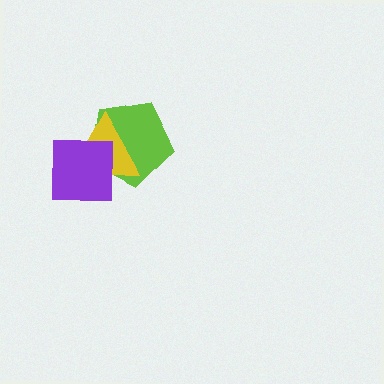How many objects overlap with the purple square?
2 objects overlap with the purple square.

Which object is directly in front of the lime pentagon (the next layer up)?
The yellow triangle is directly in front of the lime pentagon.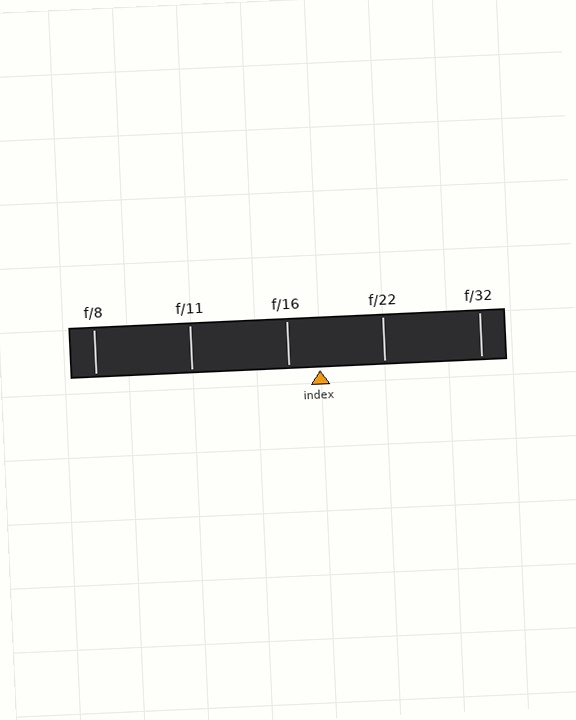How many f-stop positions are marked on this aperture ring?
There are 5 f-stop positions marked.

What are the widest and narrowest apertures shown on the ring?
The widest aperture shown is f/8 and the narrowest is f/32.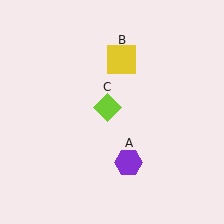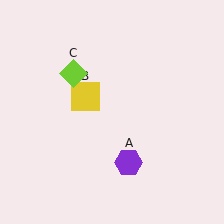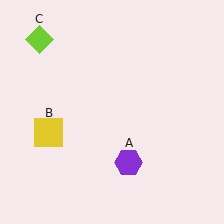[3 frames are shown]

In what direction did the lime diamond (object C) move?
The lime diamond (object C) moved up and to the left.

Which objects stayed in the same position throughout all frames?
Purple hexagon (object A) remained stationary.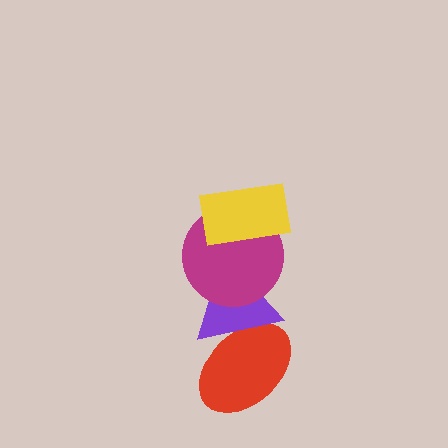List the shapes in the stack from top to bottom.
From top to bottom: the yellow rectangle, the magenta circle, the purple triangle, the red ellipse.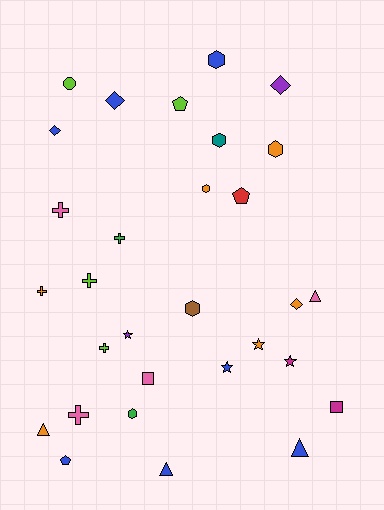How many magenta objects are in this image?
There are 2 magenta objects.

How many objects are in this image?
There are 30 objects.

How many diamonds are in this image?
There are 4 diamonds.